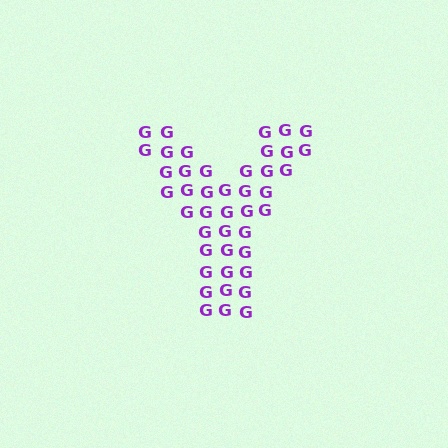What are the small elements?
The small elements are letter G's.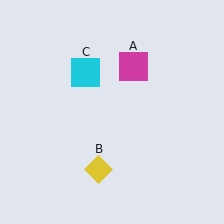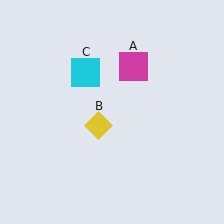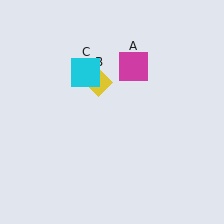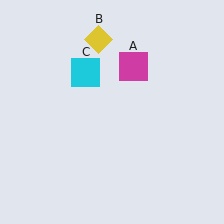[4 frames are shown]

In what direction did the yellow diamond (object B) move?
The yellow diamond (object B) moved up.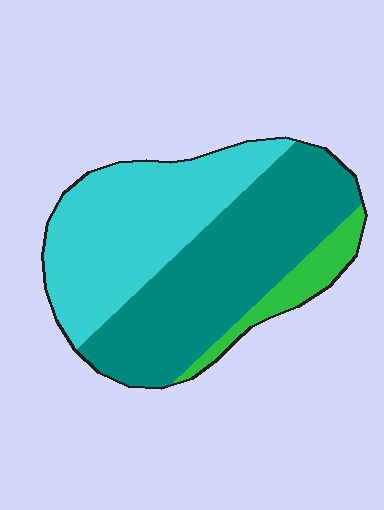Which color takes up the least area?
Green, at roughly 10%.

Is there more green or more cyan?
Cyan.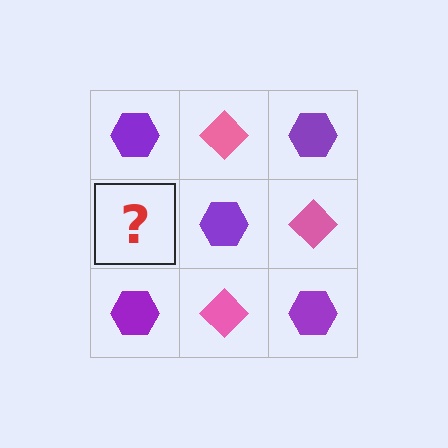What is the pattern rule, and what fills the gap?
The rule is that it alternates purple hexagon and pink diamond in a checkerboard pattern. The gap should be filled with a pink diamond.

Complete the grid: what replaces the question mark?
The question mark should be replaced with a pink diamond.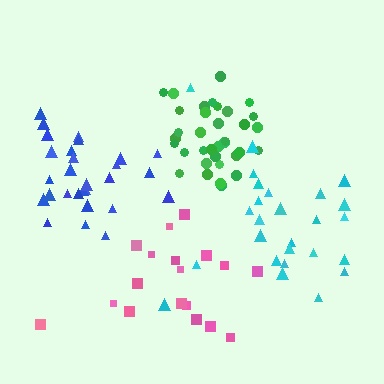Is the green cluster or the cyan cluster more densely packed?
Green.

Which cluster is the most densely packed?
Green.